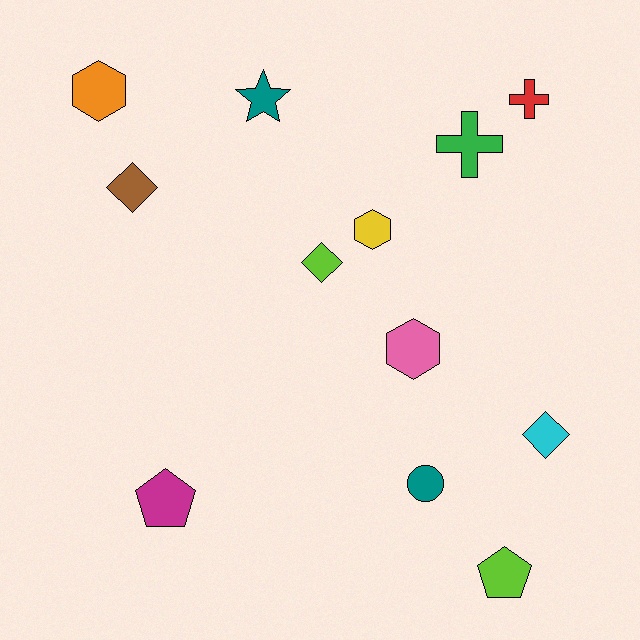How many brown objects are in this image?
There is 1 brown object.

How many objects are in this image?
There are 12 objects.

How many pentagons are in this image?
There are 2 pentagons.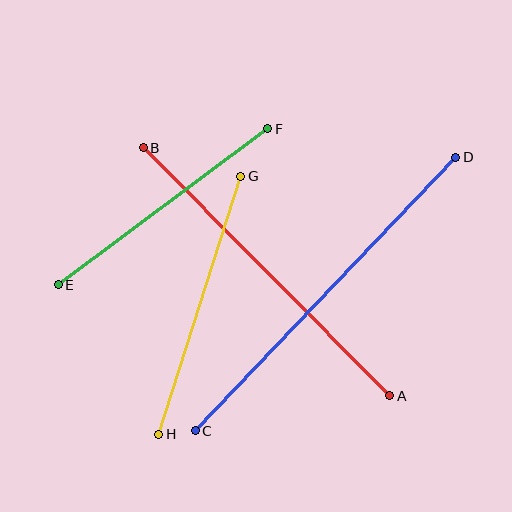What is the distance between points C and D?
The distance is approximately 378 pixels.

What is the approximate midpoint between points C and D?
The midpoint is at approximately (325, 294) pixels.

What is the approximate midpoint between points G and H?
The midpoint is at approximately (200, 305) pixels.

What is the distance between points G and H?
The distance is approximately 271 pixels.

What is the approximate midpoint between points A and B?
The midpoint is at approximately (266, 272) pixels.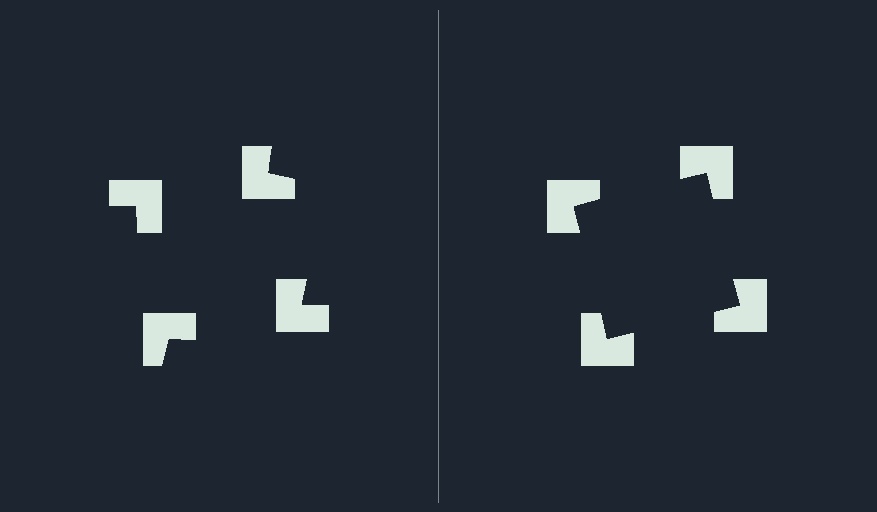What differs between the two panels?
The notched squares are positioned identically on both sides; only the wedge orientations differ. On the right they align to a square; on the left they are misaligned.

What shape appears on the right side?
An illusory square.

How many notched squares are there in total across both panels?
8 — 4 on each side.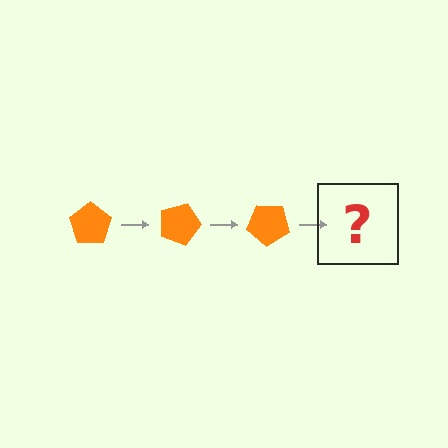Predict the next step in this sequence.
The next step is an orange pentagon rotated 60 degrees.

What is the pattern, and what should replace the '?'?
The pattern is that the pentagon rotates 20 degrees each step. The '?' should be an orange pentagon rotated 60 degrees.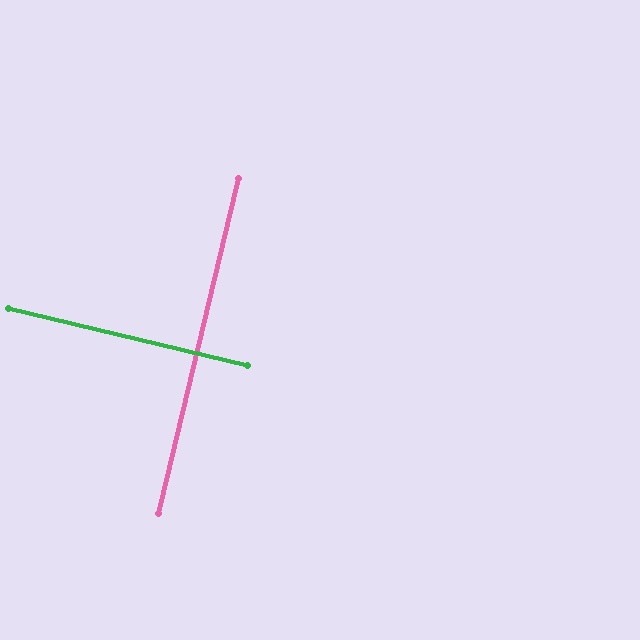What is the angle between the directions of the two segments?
Approximately 90 degrees.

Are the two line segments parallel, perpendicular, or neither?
Perpendicular — they meet at approximately 90°.